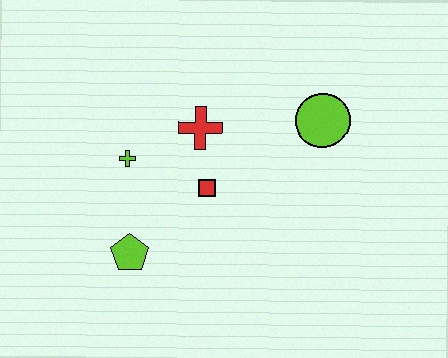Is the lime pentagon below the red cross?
Yes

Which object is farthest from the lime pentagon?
The lime circle is farthest from the lime pentagon.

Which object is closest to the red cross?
The red square is closest to the red cross.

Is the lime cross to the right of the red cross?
No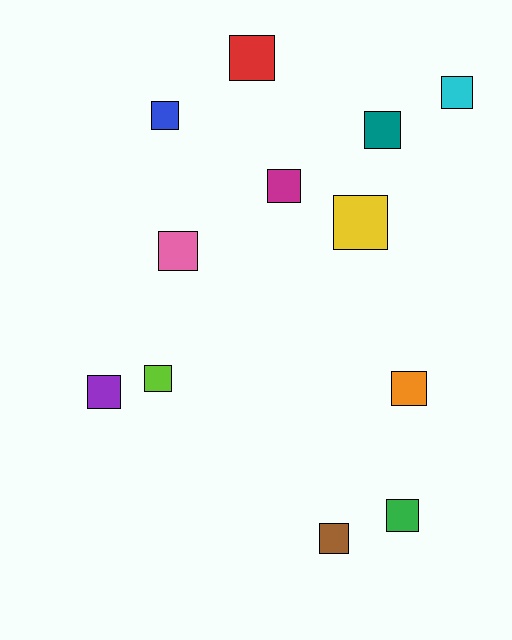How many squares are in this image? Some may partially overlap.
There are 12 squares.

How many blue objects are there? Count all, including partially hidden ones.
There is 1 blue object.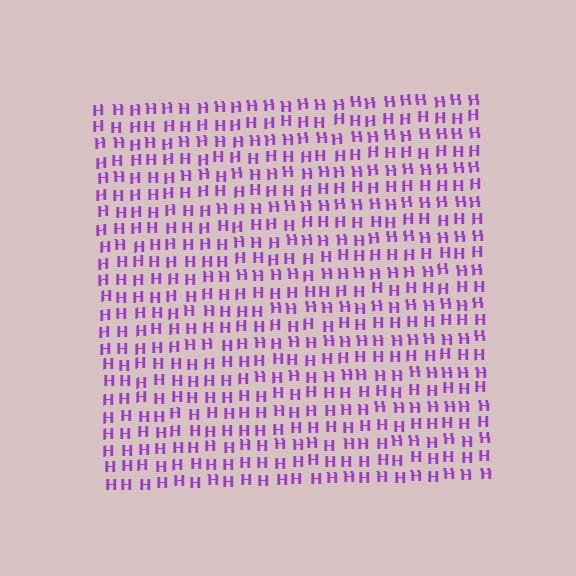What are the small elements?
The small elements are letter H's.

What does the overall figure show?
The overall figure shows a square.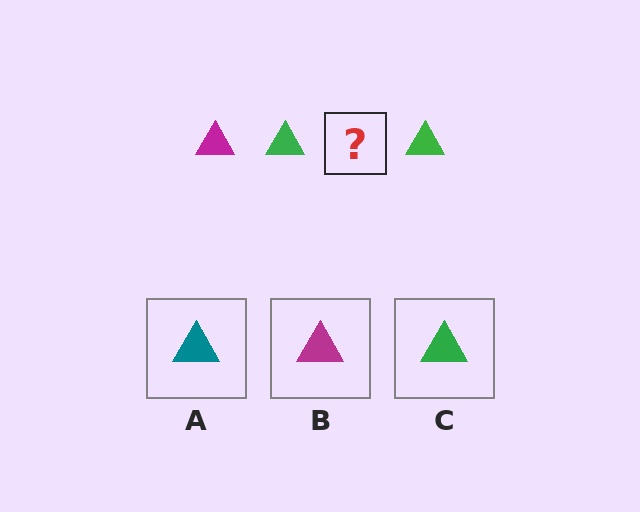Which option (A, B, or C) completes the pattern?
B.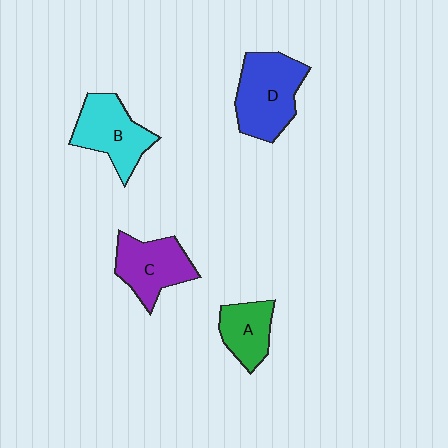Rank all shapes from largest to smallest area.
From largest to smallest: D (blue), B (cyan), C (purple), A (green).